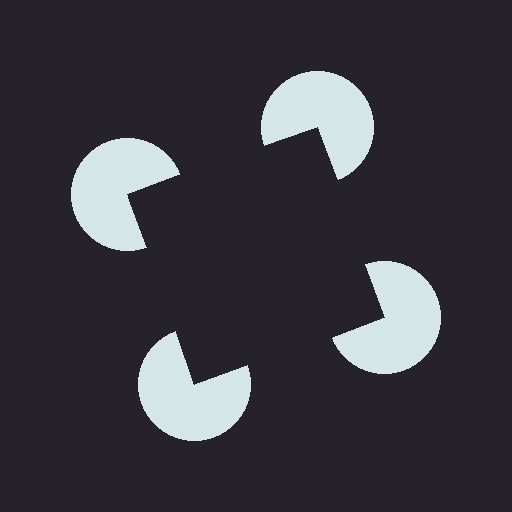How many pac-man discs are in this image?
There are 4 — one at each vertex of the illusory square.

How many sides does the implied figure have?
4 sides.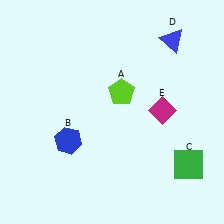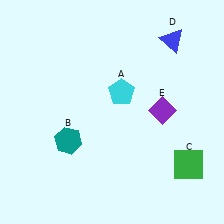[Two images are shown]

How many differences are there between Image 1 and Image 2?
There are 3 differences between the two images.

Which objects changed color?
A changed from lime to cyan. B changed from blue to teal. E changed from magenta to purple.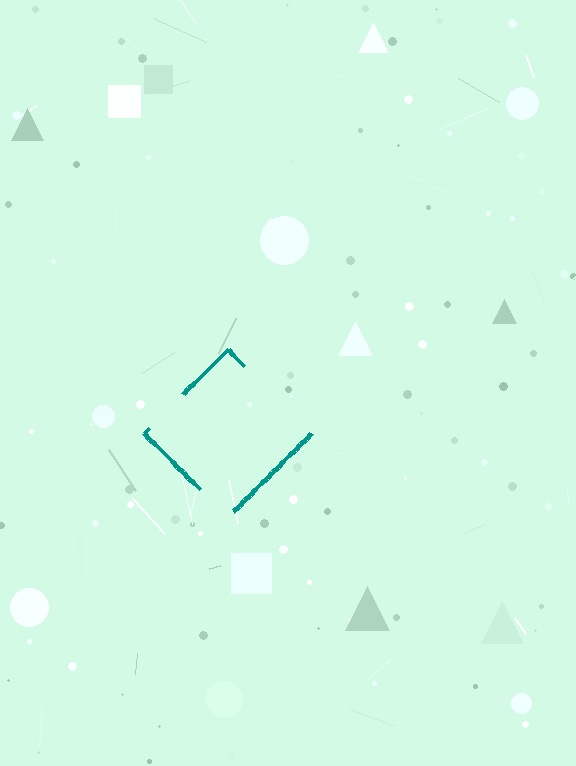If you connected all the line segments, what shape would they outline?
They would outline a diamond.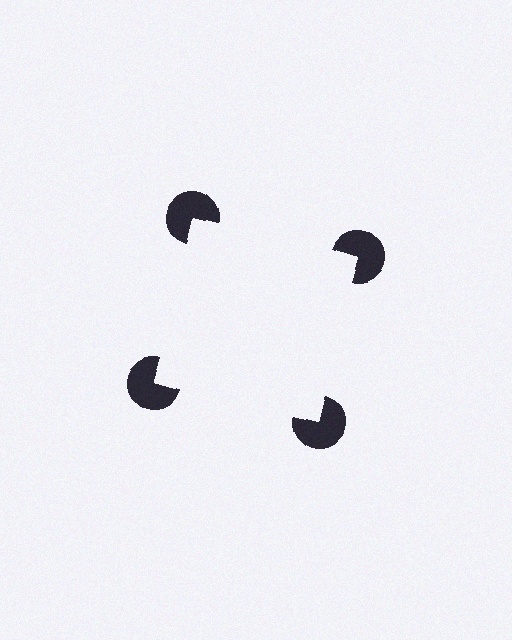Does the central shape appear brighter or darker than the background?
It typically appears slightly brighter than the background, even though no actual brightness change is drawn.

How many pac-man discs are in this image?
There are 4 — one at each vertex of the illusory square.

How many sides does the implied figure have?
4 sides.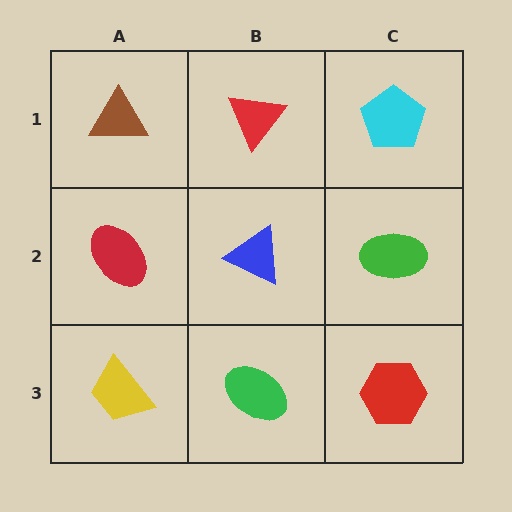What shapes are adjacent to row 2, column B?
A red triangle (row 1, column B), a green ellipse (row 3, column B), a red ellipse (row 2, column A), a green ellipse (row 2, column C).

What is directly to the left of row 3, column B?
A yellow trapezoid.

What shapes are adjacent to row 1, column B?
A blue triangle (row 2, column B), a brown triangle (row 1, column A), a cyan pentagon (row 1, column C).